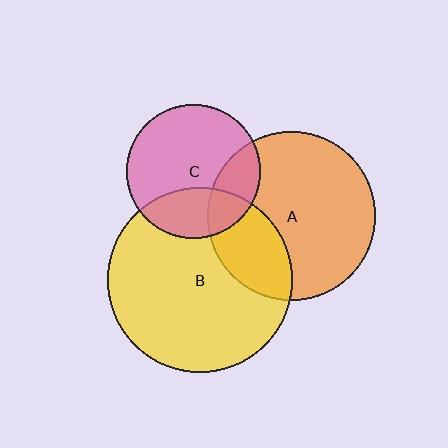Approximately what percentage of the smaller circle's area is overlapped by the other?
Approximately 30%.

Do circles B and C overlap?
Yes.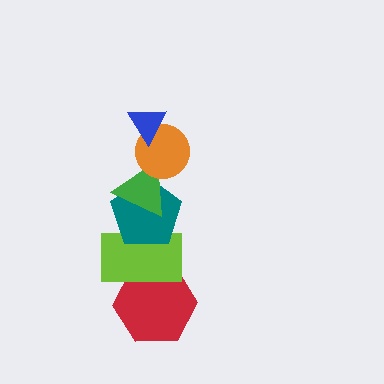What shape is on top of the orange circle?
The blue triangle is on top of the orange circle.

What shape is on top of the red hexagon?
The lime rectangle is on top of the red hexagon.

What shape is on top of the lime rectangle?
The teal pentagon is on top of the lime rectangle.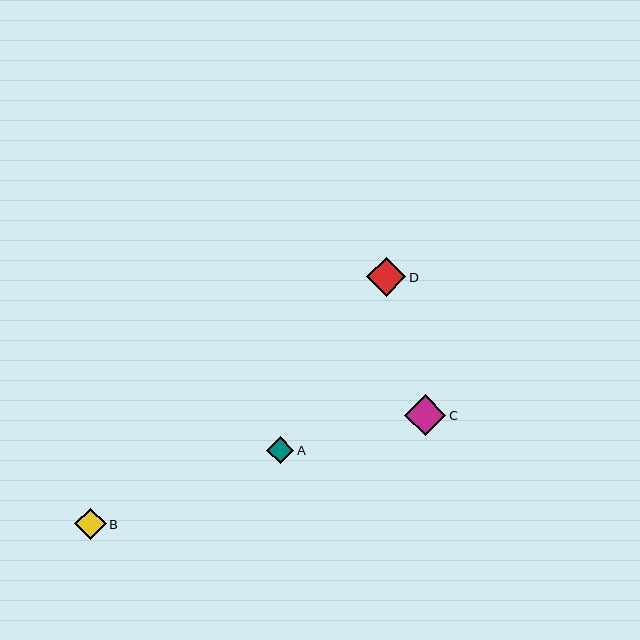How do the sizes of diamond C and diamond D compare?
Diamond C and diamond D are approximately the same size.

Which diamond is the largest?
Diamond C is the largest with a size of approximately 41 pixels.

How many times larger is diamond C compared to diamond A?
Diamond C is approximately 1.5 times the size of diamond A.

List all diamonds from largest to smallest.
From largest to smallest: C, D, B, A.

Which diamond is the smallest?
Diamond A is the smallest with a size of approximately 27 pixels.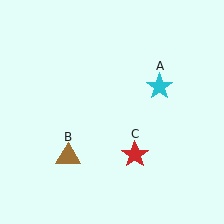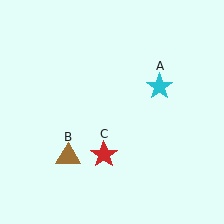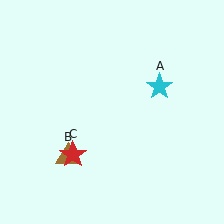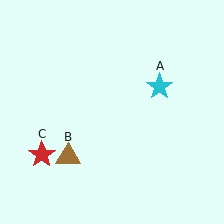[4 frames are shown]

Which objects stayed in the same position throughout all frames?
Cyan star (object A) and brown triangle (object B) remained stationary.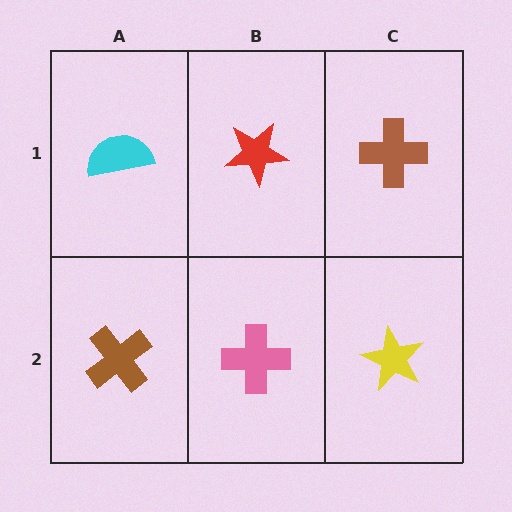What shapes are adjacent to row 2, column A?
A cyan semicircle (row 1, column A), a pink cross (row 2, column B).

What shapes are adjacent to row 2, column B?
A red star (row 1, column B), a brown cross (row 2, column A), a yellow star (row 2, column C).